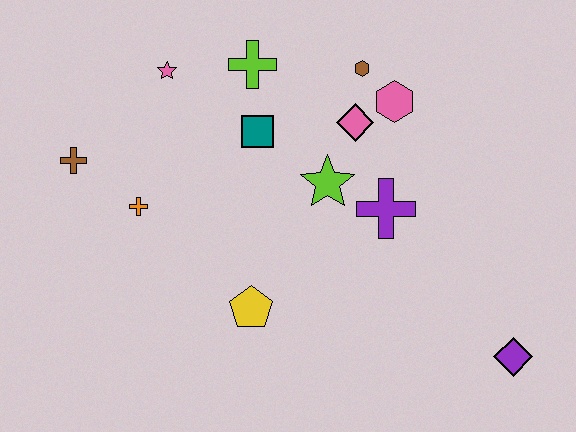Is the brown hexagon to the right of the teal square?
Yes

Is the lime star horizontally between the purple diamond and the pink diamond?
No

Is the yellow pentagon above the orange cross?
No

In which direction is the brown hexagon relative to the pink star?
The brown hexagon is to the right of the pink star.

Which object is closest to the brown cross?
The orange cross is closest to the brown cross.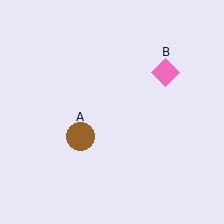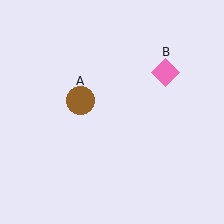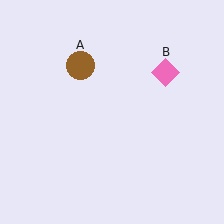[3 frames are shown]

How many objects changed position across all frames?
1 object changed position: brown circle (object A).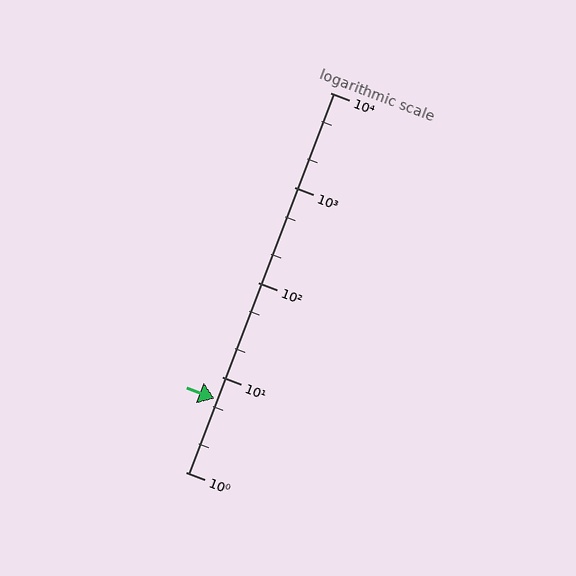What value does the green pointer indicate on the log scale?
The pointer indicates approximately 5.9.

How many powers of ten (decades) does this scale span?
The scale spans 4 decades, from 1 to 10000.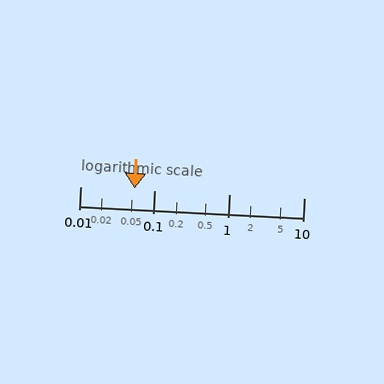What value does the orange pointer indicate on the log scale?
The pointer indicates approximately 0.053.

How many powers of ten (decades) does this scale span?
The scale spans 3 decades, from 0.01 to 10.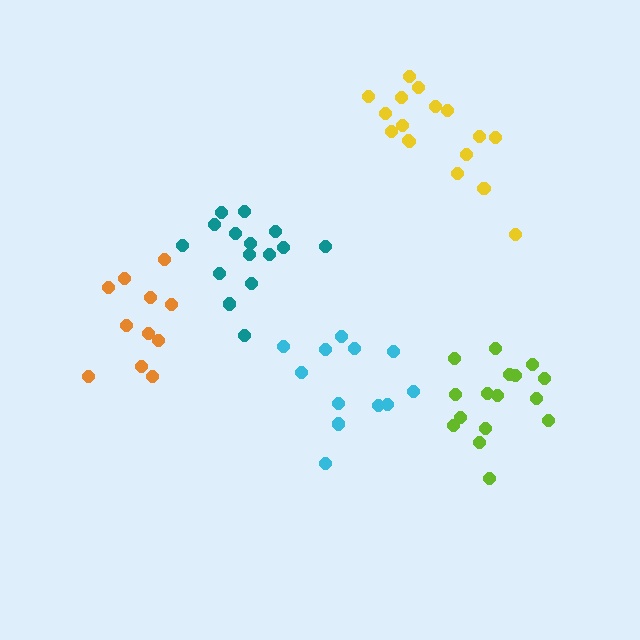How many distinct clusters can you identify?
There are 5 distinct clusters.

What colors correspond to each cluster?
The clusters are colored: cyan, teal, lime, yellow, orange.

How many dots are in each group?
Group 1: 12 dots, Group 2: 15 dots, Group 3: 16 dots, Group 4: 17 dots, Group 5: 11 dots (71 total).